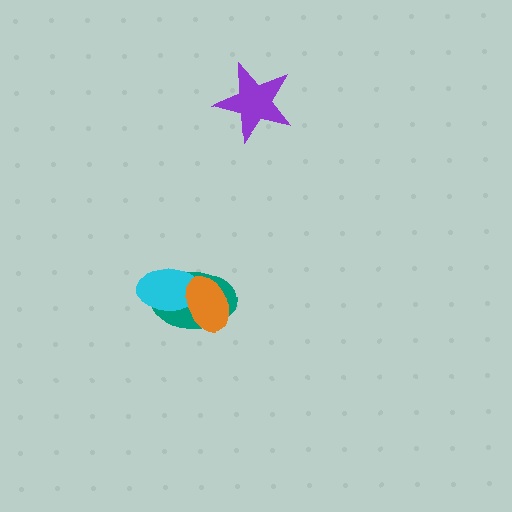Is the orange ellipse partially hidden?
No, no other shape covers it.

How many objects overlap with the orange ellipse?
2 objects overlap with the orange ellipse.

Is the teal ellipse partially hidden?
Yes, it is partially covered by another shape.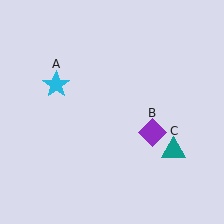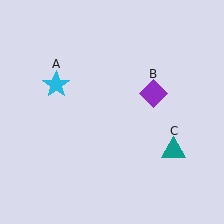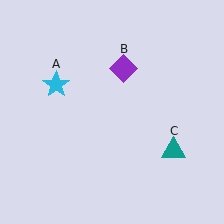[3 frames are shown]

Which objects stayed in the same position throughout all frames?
Cyan star (object A) and teal triangle (object C) remained stationary.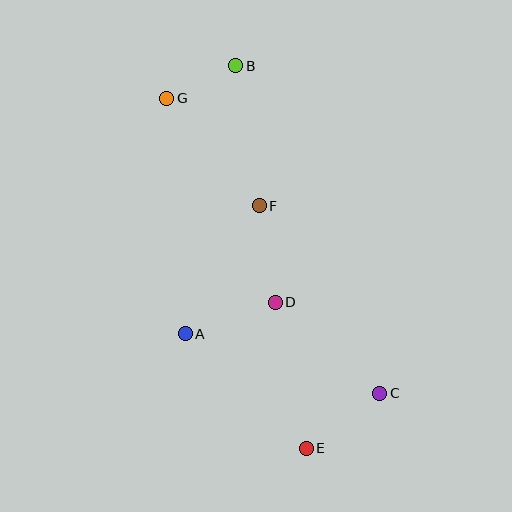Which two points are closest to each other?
Points B and G are closest to each other.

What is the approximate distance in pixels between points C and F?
The distance between C and F is approximately 222 pixels.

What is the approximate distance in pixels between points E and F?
The distance between E and F is approximately 247 pixels.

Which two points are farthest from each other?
Points B and E are farthest from each other.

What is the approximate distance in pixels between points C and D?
The distance between C and D is approximately 138 pixels.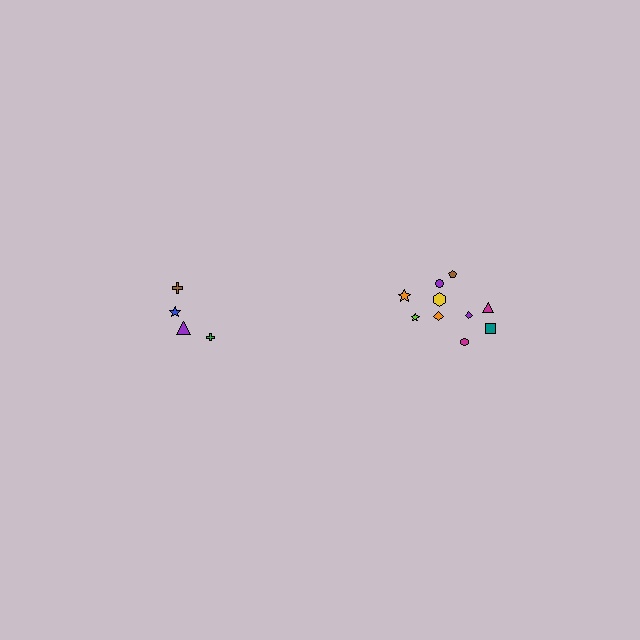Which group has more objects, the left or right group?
The right group.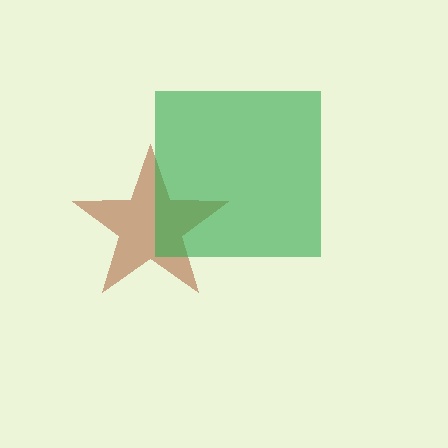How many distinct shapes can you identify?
There are 2 distinct shapes: a brown star, a green square.